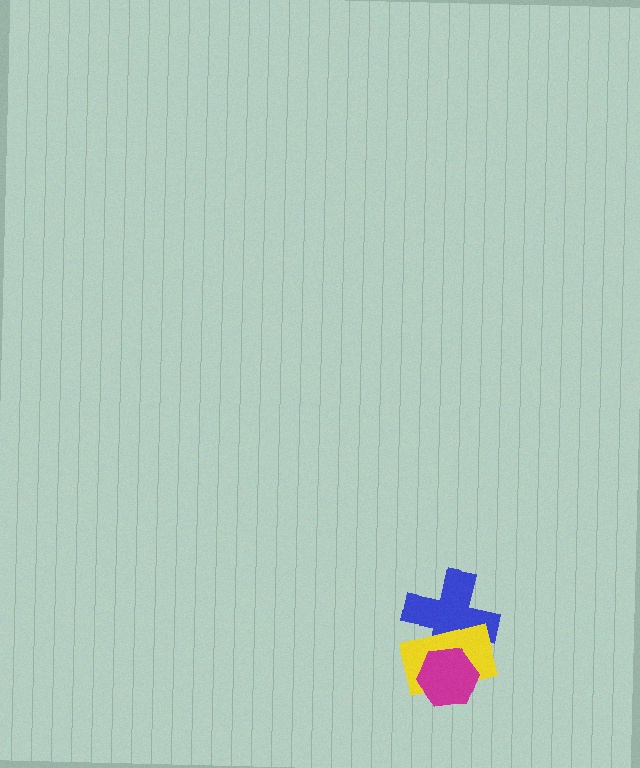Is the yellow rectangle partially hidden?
Yes, it is partially covered by another shape.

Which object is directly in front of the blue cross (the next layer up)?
The yellow rectangle is directly in front of the blue cross.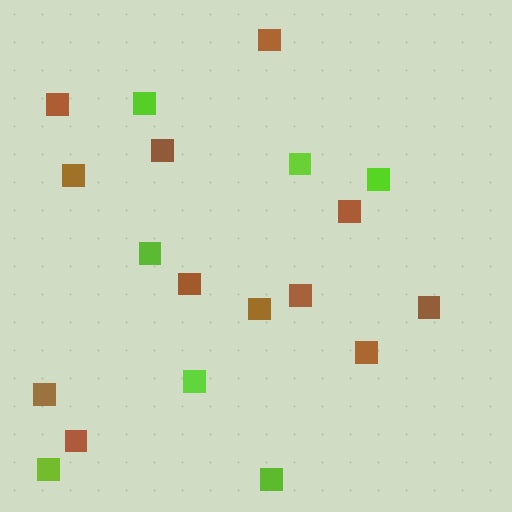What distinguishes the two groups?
There are 2 groups: one group of lime squares (7) and one group of brown squares (12).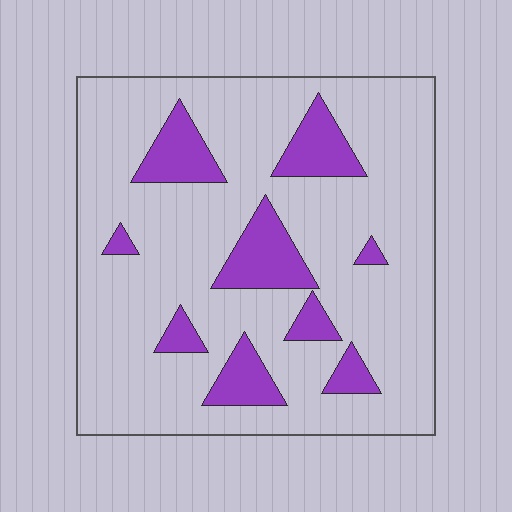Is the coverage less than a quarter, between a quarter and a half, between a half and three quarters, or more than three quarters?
Less than a quarter.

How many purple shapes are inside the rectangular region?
9.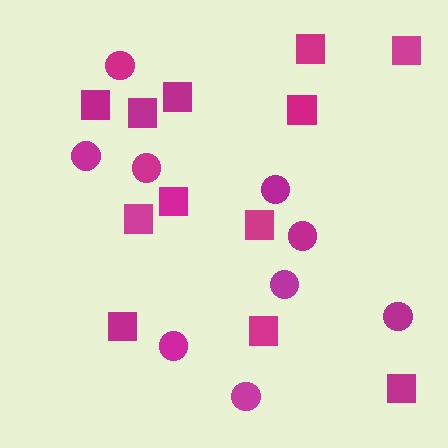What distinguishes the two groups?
There are 2 groups: one group of circles (9) and one group of squares (12).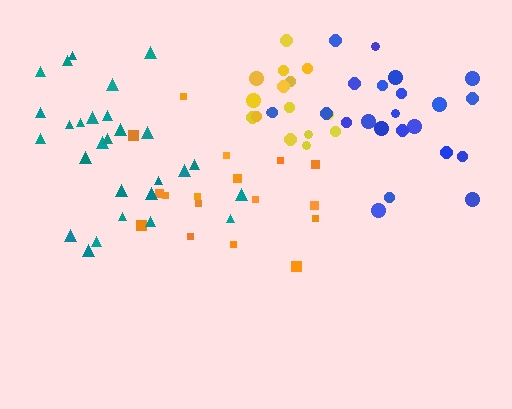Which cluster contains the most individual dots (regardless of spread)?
Teal (28).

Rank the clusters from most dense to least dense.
yellow, teal, blue, orange.